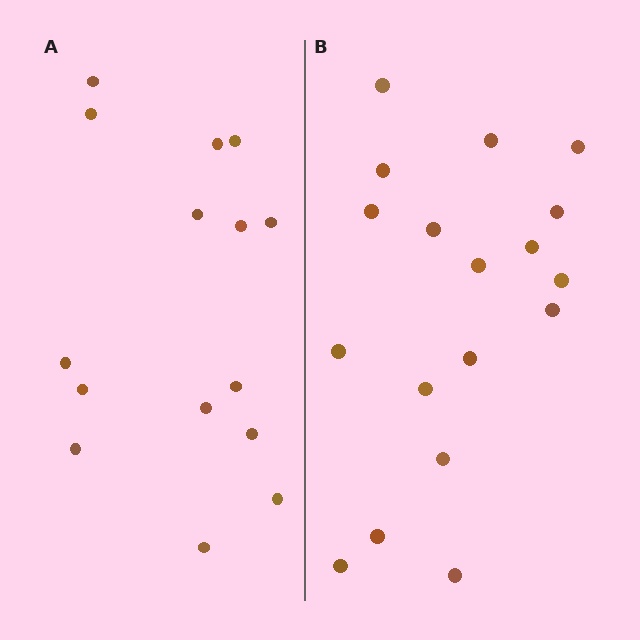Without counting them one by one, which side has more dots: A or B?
Region B (the right region) has more dots.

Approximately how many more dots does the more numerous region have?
Region B has just a few more — roughly 2 or 3 more dots than region A.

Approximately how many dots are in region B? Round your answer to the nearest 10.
About 20 dots. (The exact count is 18, which rounds to 20.)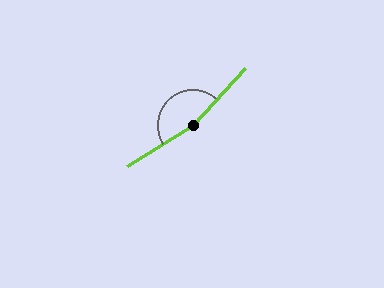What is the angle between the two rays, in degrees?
Approximately 164 degrees.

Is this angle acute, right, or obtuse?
It is obtuse.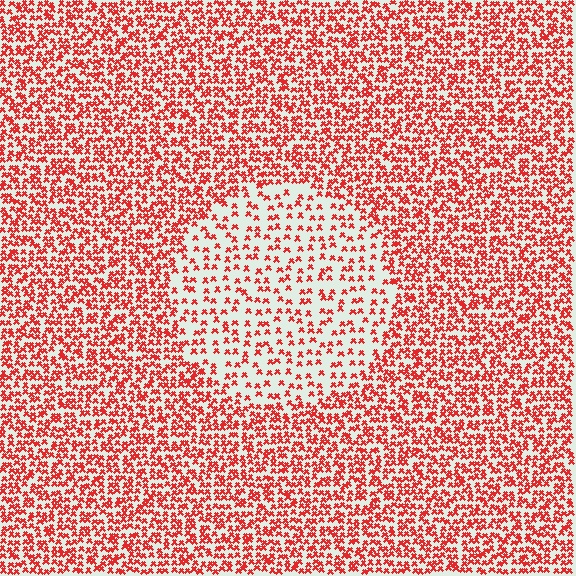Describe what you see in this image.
The image contains small red elements arranged at two different densities. A circle-shaped region is visible where the elements are less densely packed than the surrounding area.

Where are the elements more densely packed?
The elements are more densely packed outside the circle boundary.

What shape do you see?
I see a circle.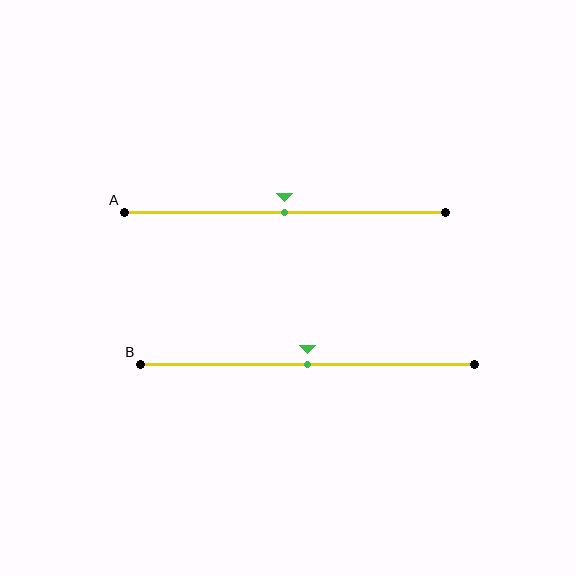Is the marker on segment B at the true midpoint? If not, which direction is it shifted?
Yes, the marker on segment B is at the true midpoint.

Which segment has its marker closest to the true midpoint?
Segment A has its marker closest to the true midpoint.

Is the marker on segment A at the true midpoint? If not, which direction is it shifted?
Yes, the marker on segment A is at the true midpoint.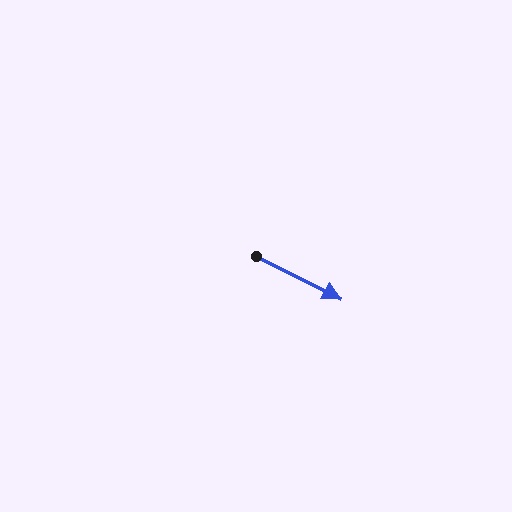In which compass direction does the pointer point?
Southeast.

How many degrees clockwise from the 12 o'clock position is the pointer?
Approximately 117 degrees.